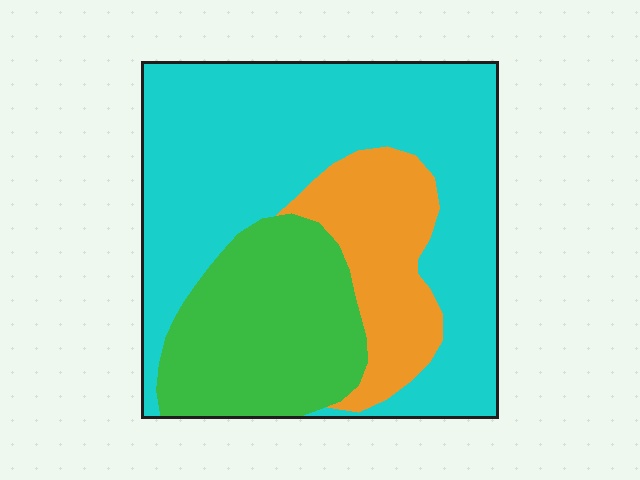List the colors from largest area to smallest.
From largest to smallest: cyan, green, orange.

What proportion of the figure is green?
Green takes up about one quarter (1/4) of the figure.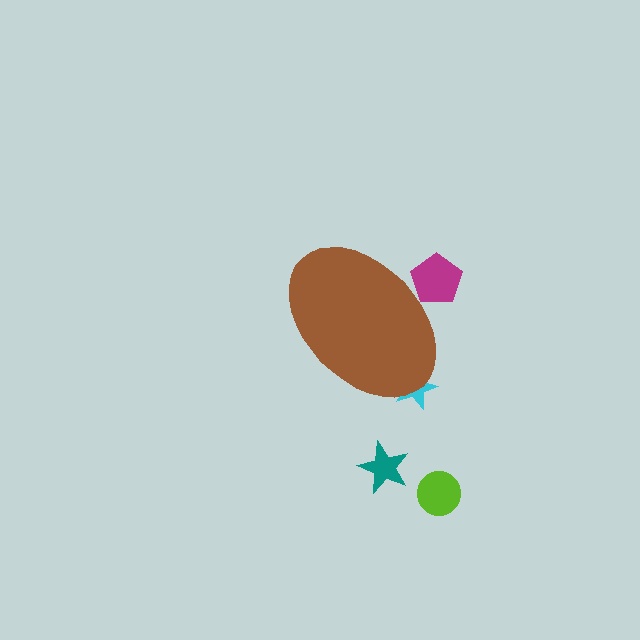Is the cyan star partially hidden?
Yes, the cyan star is partially hidden behind the brown ellipse.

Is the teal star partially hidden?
No, the teal star is fully visible.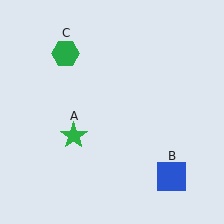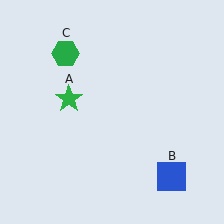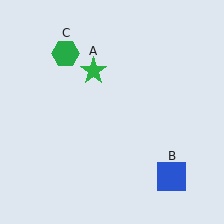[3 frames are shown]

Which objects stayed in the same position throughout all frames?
Blue square (object B) and green hexagon (object C) remained stationary.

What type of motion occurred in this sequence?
The green star (object A) rotated clockwise around the center of the scene.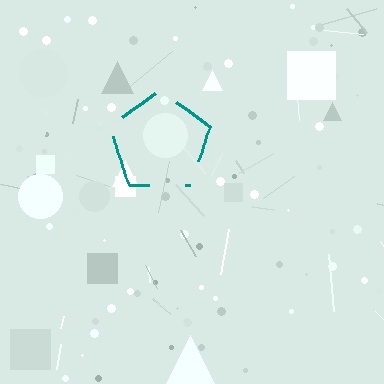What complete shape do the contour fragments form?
The contour fragments form a pentagon.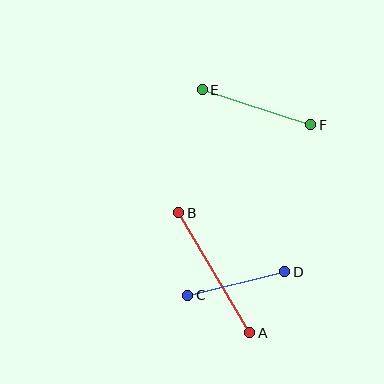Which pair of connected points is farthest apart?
Points A and B are farthest apart.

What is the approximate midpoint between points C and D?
The midpoint is at approximately (236, 283) pixels.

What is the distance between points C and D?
The distance is approximately 100 pixels.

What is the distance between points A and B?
The distance is approximately 139 pixels.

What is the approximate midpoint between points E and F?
The midpoint is at approximately (256, 107) pixels.